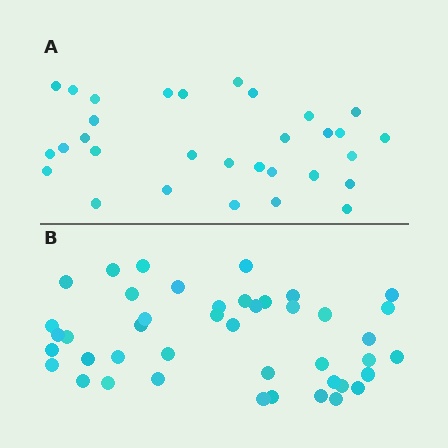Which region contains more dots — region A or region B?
Region B (the bottom region) has more dots.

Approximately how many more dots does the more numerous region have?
Region B has roughly 12 or so more dots than region A.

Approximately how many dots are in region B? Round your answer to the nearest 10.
About 40 dots. (The exact count is 43, which rounds to 40.)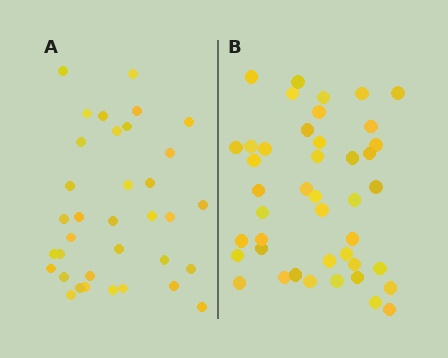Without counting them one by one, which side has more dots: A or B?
Region B (the right region) has more dots.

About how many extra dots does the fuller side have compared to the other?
Region B has roughly 8 or so more dots than region A.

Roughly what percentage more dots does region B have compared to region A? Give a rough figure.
About 25% more.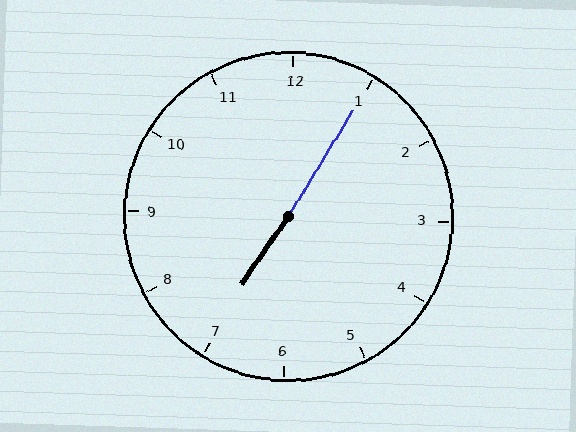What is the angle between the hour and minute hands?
Approximately 178 degrees.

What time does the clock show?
7:05.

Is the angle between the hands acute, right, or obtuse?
It is obtuse.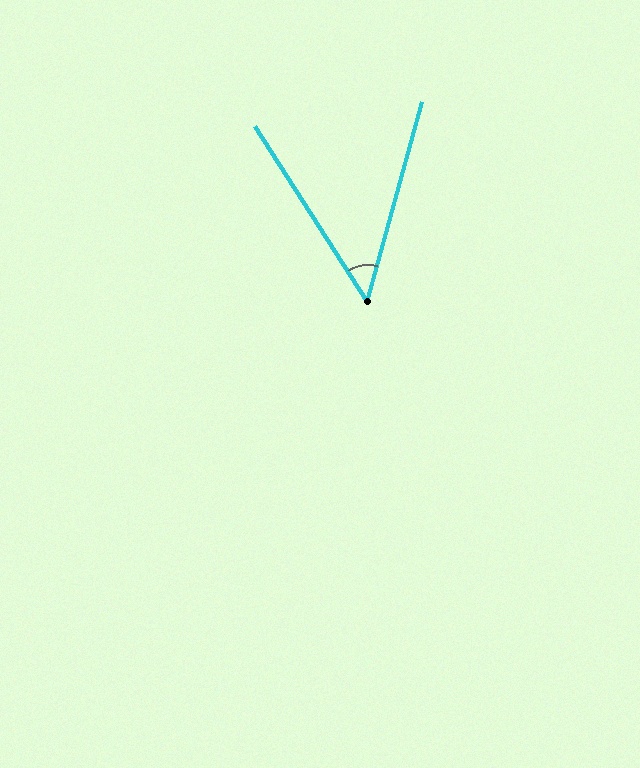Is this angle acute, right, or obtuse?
It is acute.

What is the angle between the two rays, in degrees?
Approximately 48 degrees.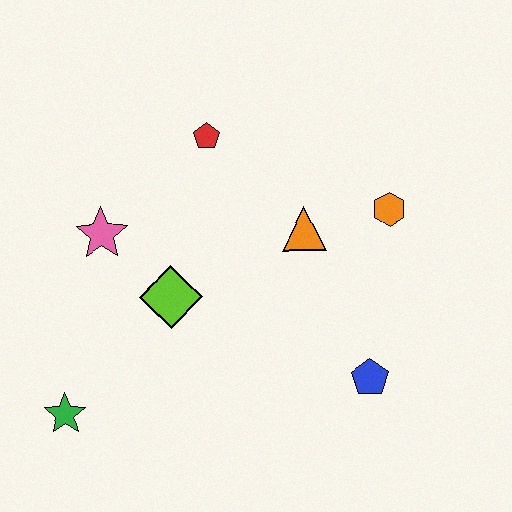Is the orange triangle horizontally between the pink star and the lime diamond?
No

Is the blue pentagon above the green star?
Yes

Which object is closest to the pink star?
The lime diamond is closest to the pink star.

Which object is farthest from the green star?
The orange hexagon is farthest from the green star.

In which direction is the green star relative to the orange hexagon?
The green star is to the left of the orange hexagon.